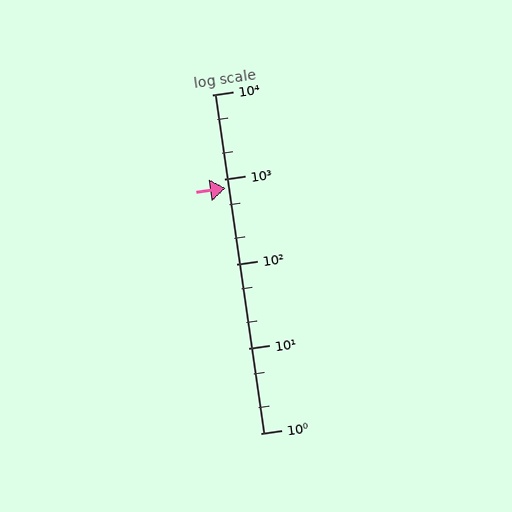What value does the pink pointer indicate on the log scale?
The pointer indicates approximately 790.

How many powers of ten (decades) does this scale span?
The scale spans 4 decades, from 1 to 10000.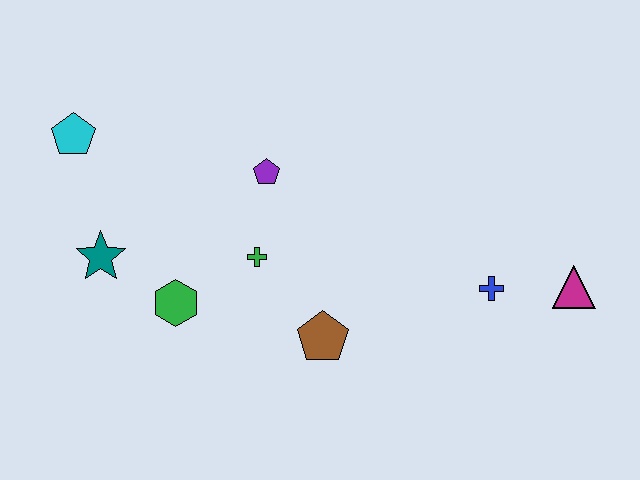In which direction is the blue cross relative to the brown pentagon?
The blue cross is to the right of the brown pentagon.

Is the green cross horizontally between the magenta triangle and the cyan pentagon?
Yes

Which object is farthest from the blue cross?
The cyan pentagon is farthest from the blue cross.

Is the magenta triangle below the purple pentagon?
Yes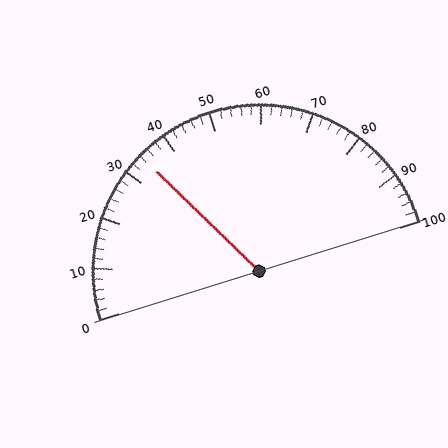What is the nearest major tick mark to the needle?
The nearest major tick mark is 30.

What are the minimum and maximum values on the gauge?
The gauge ranges from 0 to 100.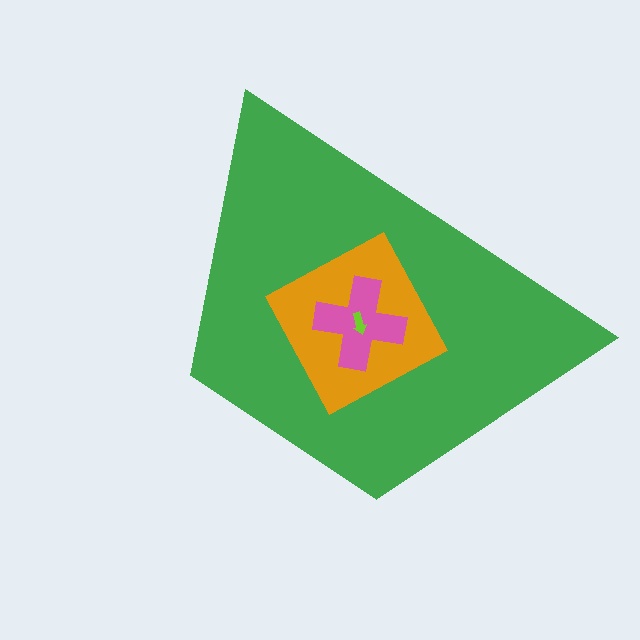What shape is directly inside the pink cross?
The lime arrow.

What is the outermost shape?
The green trapezoid.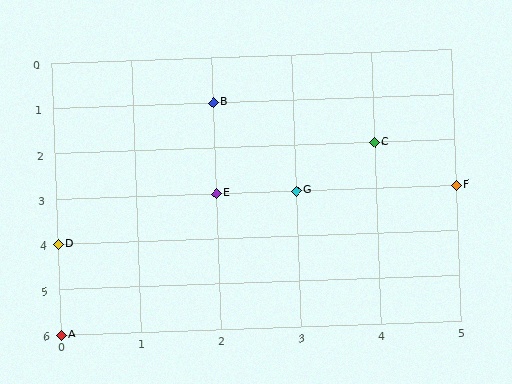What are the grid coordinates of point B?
Point B is at grid coordinates (2, 1).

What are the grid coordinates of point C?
Point C is at grid coordinates (4, 2).